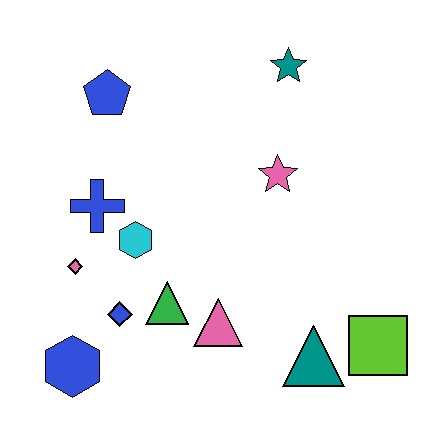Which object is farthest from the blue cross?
The lime square is farthest from the blue cross.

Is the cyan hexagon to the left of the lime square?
Yes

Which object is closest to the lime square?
The teal triangle is closest to the lime square.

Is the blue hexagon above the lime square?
No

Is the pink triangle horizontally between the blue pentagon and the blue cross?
No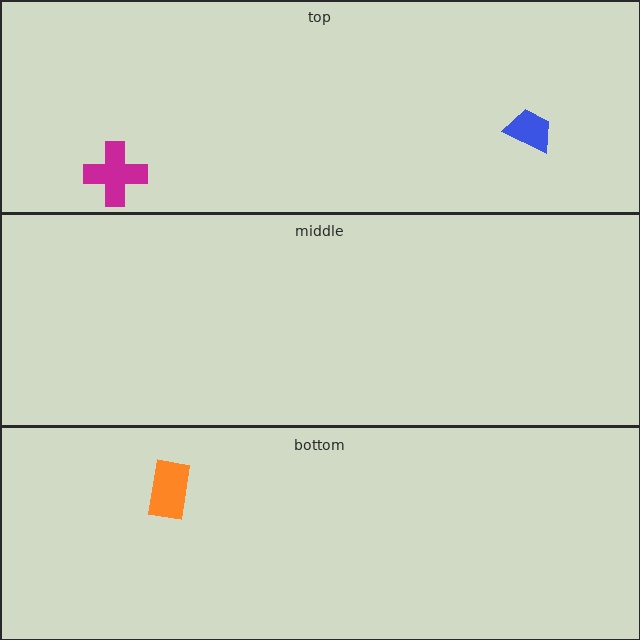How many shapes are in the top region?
2.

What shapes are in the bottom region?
The orange rectangle.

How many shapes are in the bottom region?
1.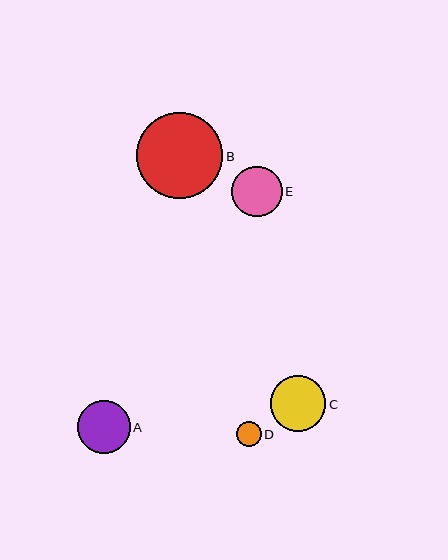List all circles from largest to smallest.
From largest to smallest: B, C, A, E, D.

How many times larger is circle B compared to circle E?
Circle B is approximately 1.7 times the size of circle E.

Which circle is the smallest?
Circle D is the smallest with a size of approximately 25 pixels.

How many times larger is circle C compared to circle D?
Circle C is approximately 2.2 times the size of circle D.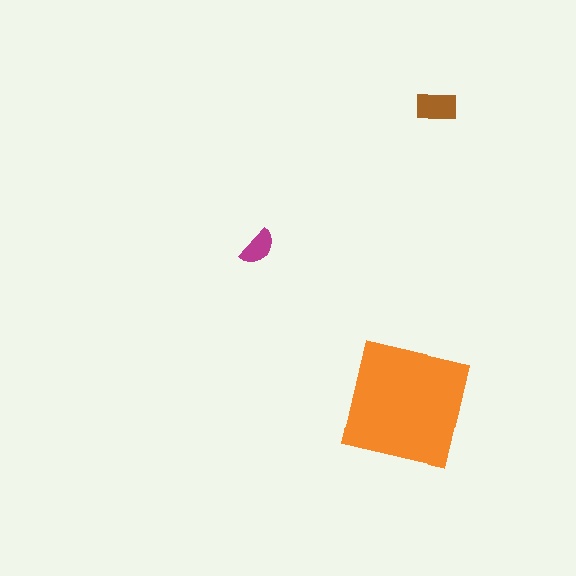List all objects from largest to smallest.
The orange square, the brown rectangle, the magenta semicircle.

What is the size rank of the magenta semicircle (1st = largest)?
3rd.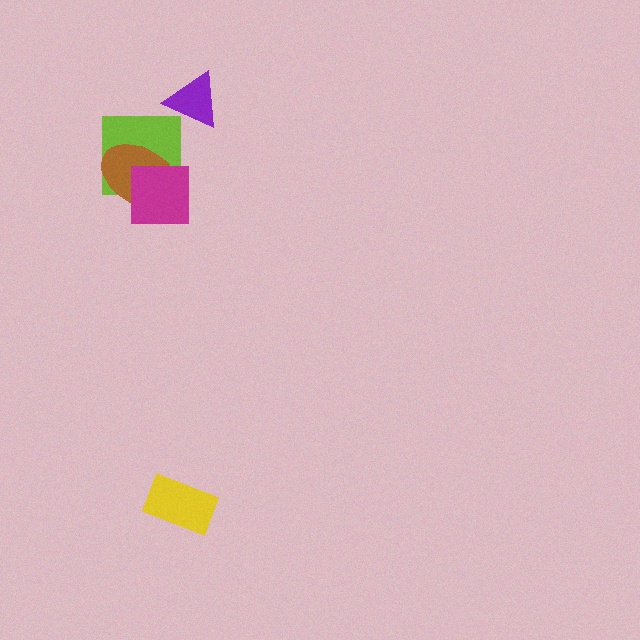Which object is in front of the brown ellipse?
The magenta square is in front of the brown ellipse.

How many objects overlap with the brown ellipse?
2 objects overlap with the brown ellipse.